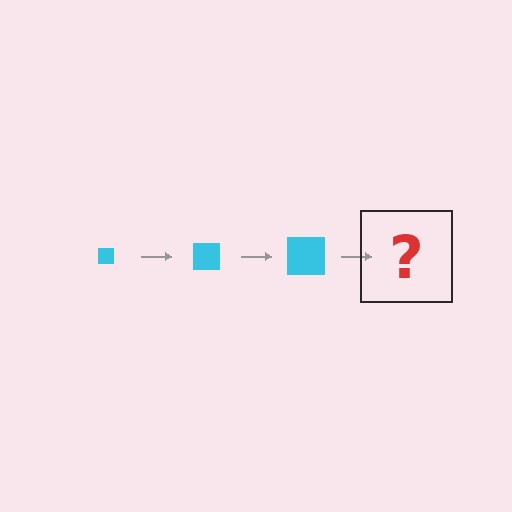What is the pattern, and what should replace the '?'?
The pattern is that the square gets progressively larger each step. The '?' should be a cyan square, larger than the previous one.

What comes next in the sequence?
The next element should be a cyan square, larger than the previous one.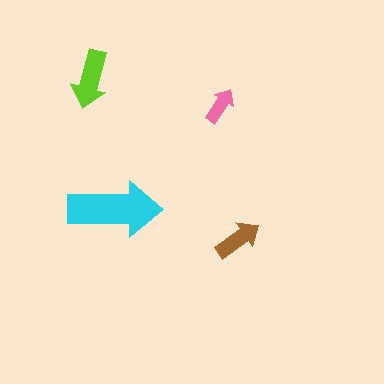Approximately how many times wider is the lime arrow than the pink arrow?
About 1.5 times wider.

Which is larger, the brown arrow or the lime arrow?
The lime one.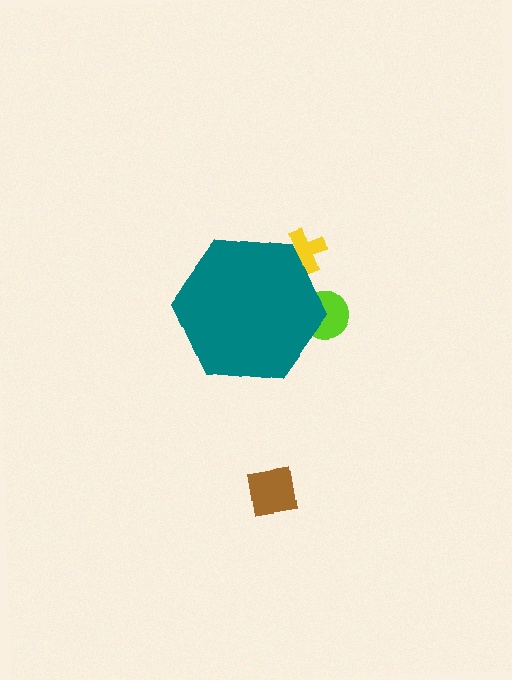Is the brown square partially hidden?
No, the brown square is fully visible.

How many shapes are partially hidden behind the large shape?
2 shapes are partially hidden.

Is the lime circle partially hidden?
Yes, the lime circle is partially hidden behind the teal hexagon.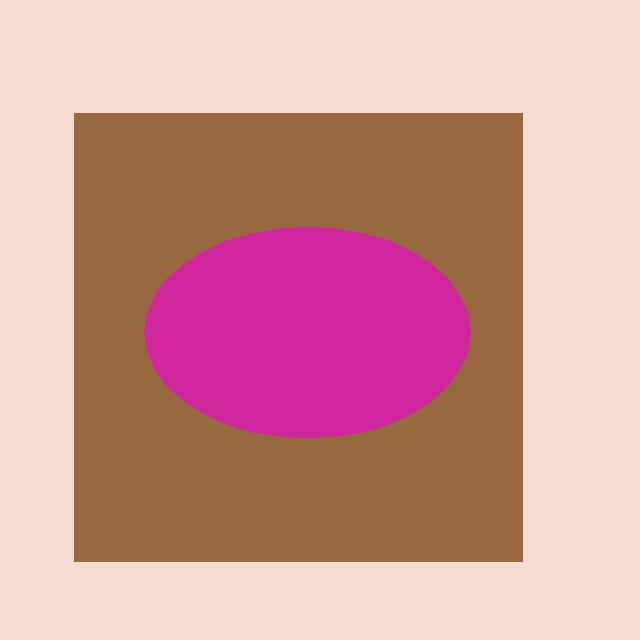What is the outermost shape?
The brown square.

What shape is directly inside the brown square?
The magenta ellipse.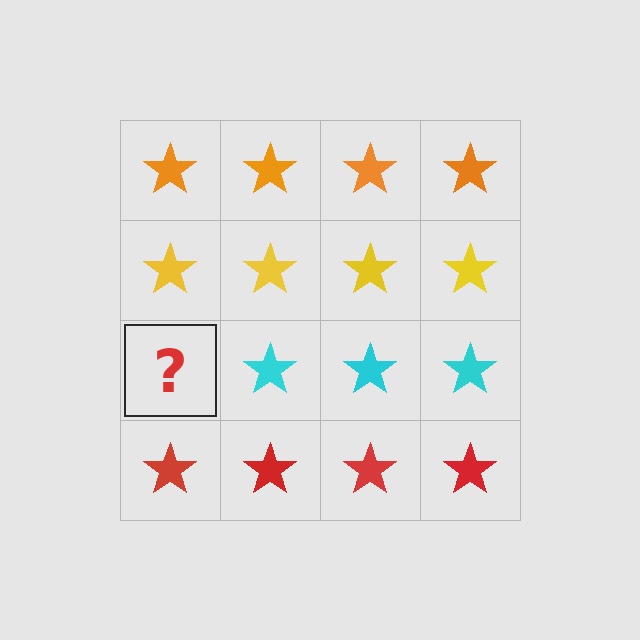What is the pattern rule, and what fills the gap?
The rule is that each row has a consistent color. The gap should be filled with a cyan star.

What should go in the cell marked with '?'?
The missing cell should contain a cyan star.